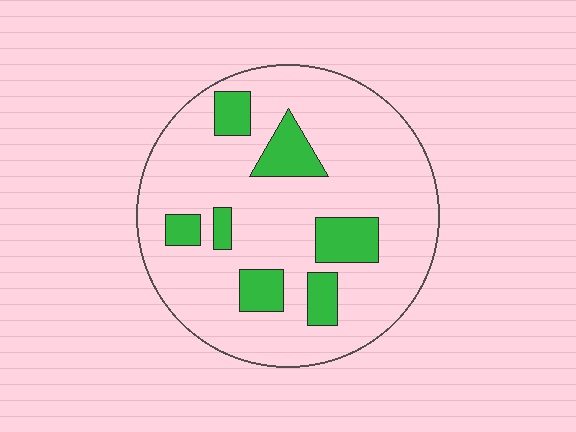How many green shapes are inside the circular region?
7.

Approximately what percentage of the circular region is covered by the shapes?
Approximately 20%.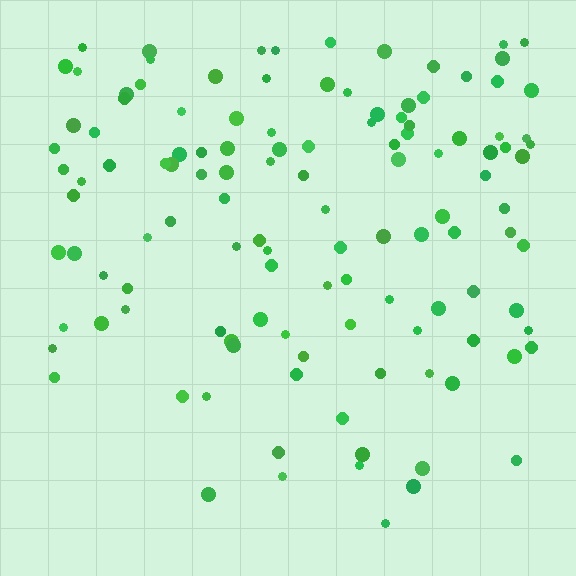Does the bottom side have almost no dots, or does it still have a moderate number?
Still a moderate number, just noticeably fewer than the top.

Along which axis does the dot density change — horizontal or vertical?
Vertical.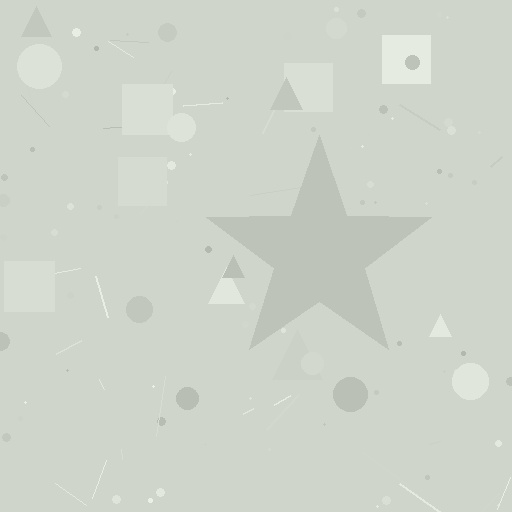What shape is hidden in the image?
A star is hidden in the image.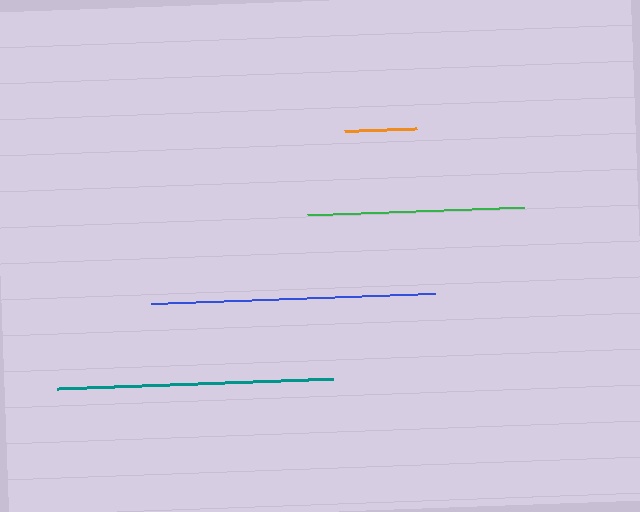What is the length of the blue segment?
The blue segment is approximately 286 pixels long.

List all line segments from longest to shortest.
From longest to shortest: blue, teal, green, orange.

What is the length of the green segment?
The green segment is approximately 217 pixels long.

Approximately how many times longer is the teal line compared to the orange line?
The teal line is approximately 3.8 times the length of the orange line.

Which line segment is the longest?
The blue line is the longest at approximately 286 pixels.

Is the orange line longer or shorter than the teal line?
The teal line is longer than the orange line.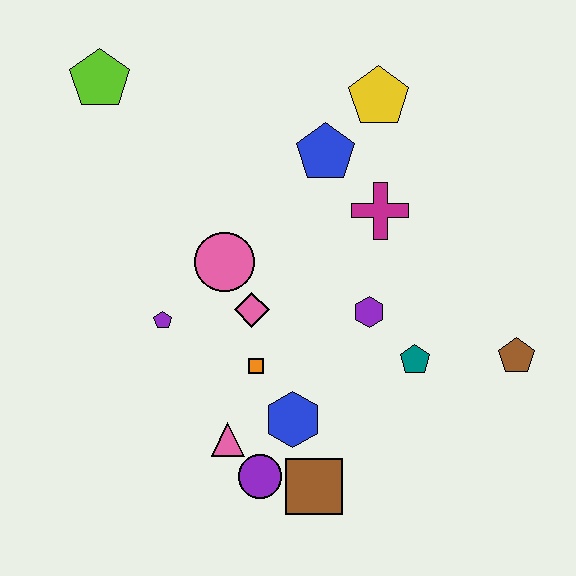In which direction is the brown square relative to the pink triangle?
The brown square is to the right of the pink triangle.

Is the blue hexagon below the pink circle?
Yes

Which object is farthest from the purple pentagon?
The brown pentagon is farthest from the purple pentagon.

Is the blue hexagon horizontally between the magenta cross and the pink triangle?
Yes